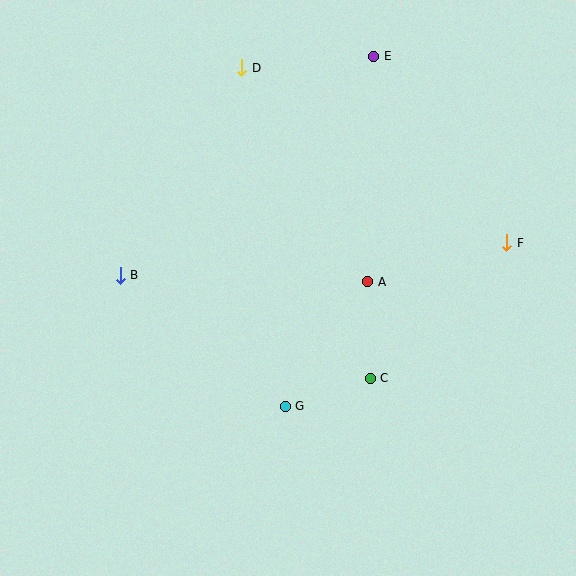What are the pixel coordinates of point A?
Point A is at (368, 282).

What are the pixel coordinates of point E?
Point E is at (374, 56).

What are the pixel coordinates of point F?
Point F is at (507, 243).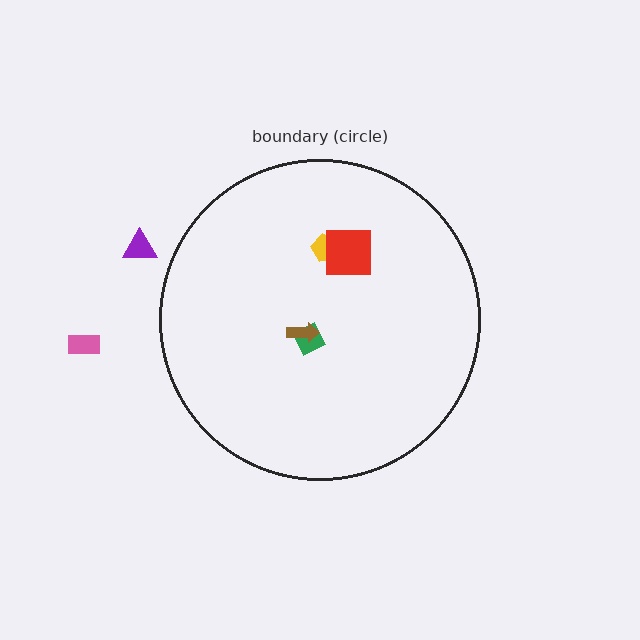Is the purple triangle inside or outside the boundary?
Outside.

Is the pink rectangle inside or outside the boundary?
Outside.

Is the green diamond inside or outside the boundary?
Inside.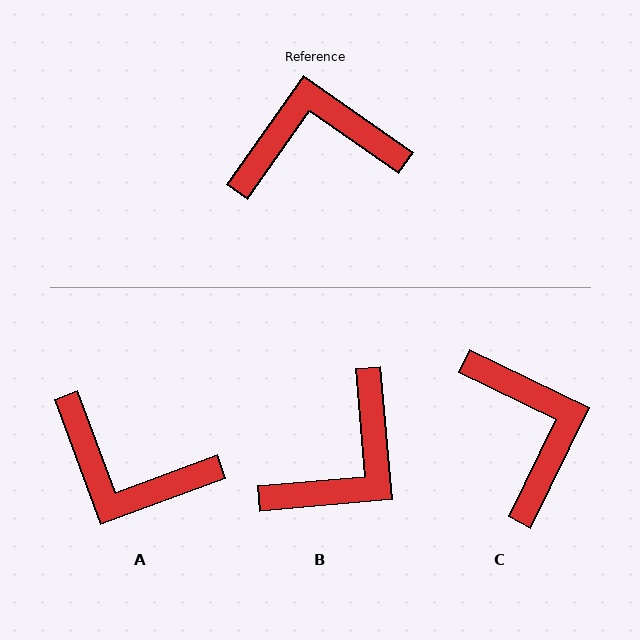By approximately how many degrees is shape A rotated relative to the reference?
Approximately 145 degrees counter-clockwise.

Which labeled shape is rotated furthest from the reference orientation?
A, about 145 degrees away.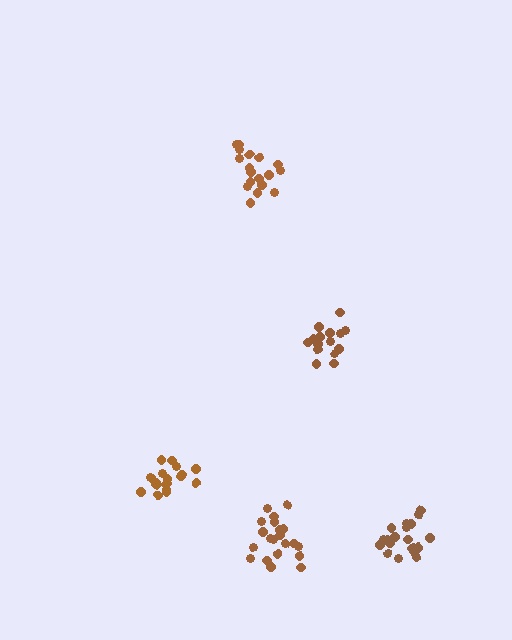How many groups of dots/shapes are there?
There are 5 groups.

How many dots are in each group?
Group 1: 15 dots, Group 2: 19 dots, Group 3: 19 dots, Group 4: 20 dots, Group 5: 21 dots (94 total).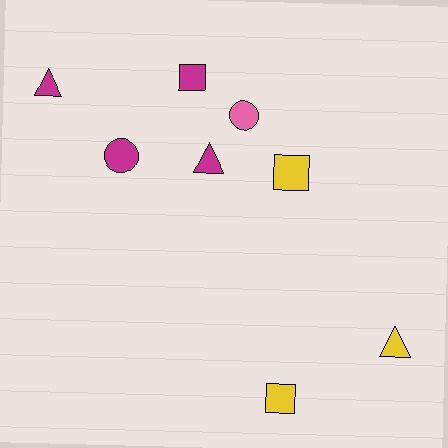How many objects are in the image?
There are 8 objects.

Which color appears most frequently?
Magenta, with 4 objects.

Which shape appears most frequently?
Square, with 3 objects.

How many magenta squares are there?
There is 1 magenta square.